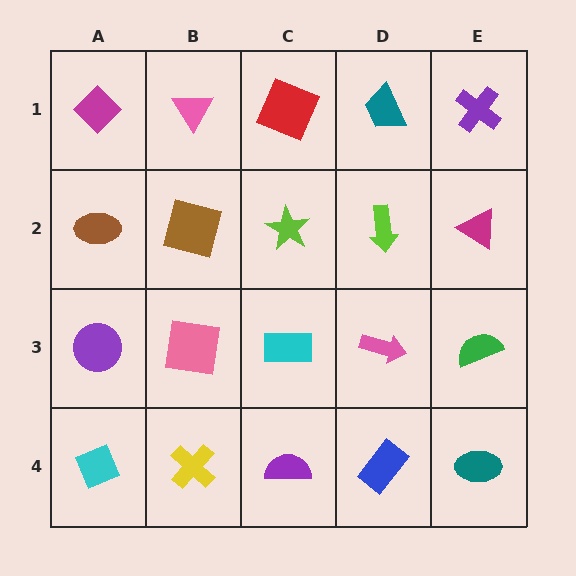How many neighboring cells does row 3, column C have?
4.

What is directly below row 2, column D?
A pink arrow.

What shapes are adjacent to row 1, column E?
A magenta triangle (row 2, column E), a teal trapezoid (row 1, column D).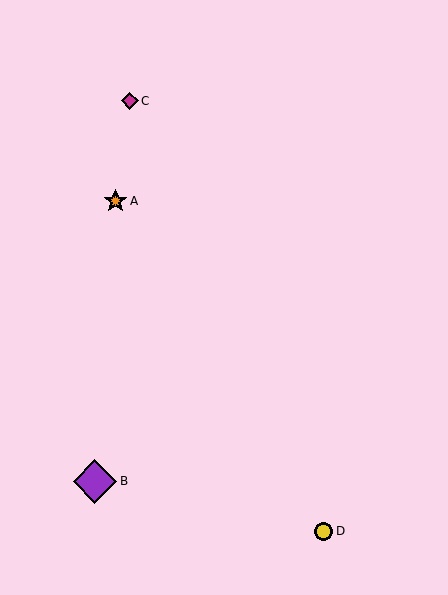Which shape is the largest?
The purple diamond (labeled B) is the largest.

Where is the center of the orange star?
The center of the orange star is at (116, 201).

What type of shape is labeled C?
Shape C is a magenta diamond.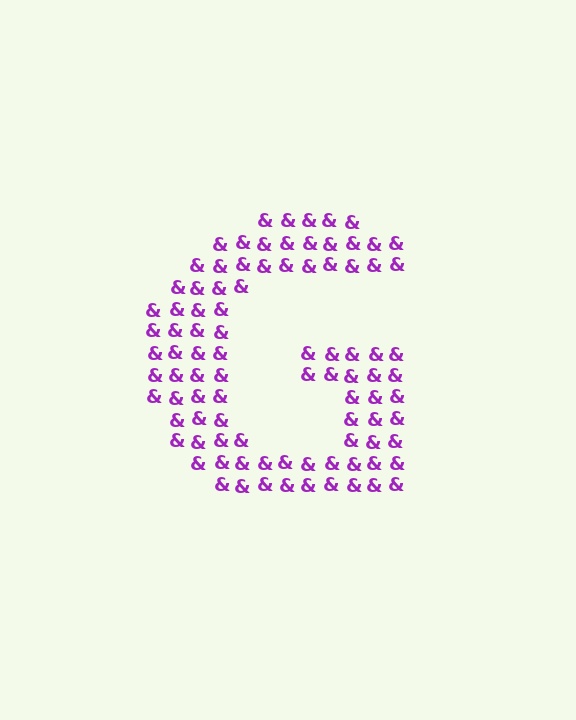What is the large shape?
The large shape is the letter G.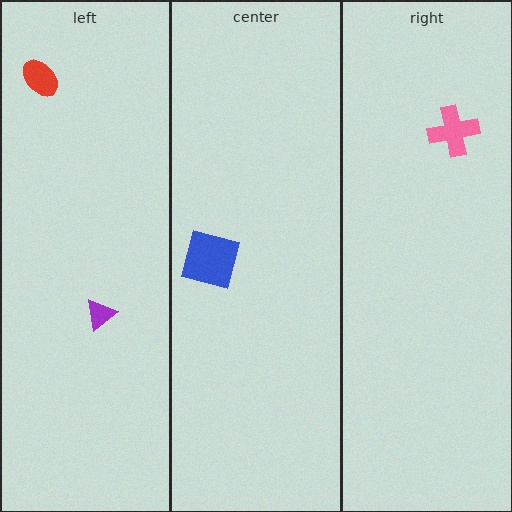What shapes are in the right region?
The pink cross.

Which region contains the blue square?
The center region.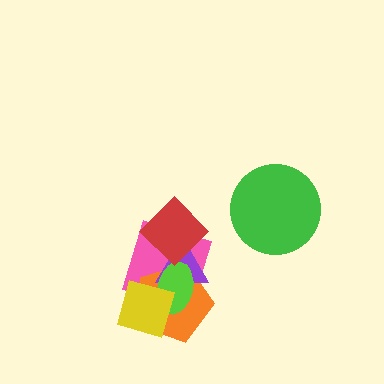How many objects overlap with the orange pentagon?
4 objects overlap with the orange pentagon.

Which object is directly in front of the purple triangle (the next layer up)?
The lime ellipse is directly in front of the purple triangle.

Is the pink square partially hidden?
Yes, it is partially covered by another shape.